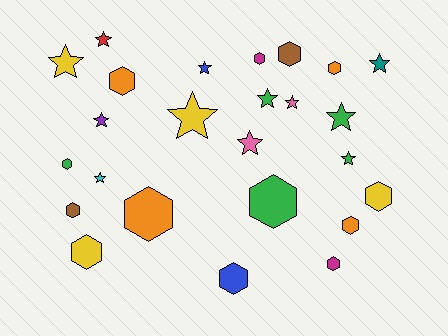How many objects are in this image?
There are 25 objects.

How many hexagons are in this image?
There are 13 hexagons.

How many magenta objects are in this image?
There are 2 magenta objects.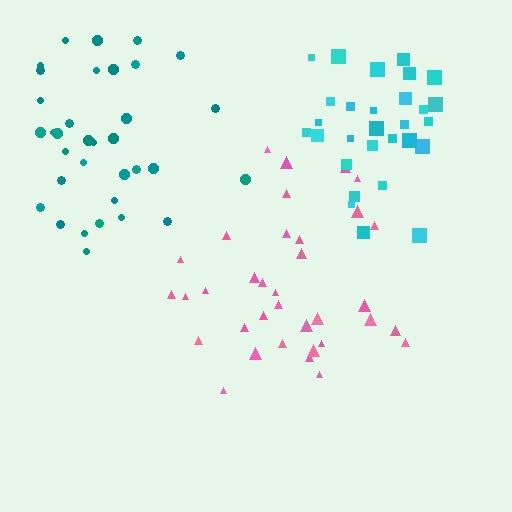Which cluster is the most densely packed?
Cyan.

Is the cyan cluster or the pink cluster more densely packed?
Cyan.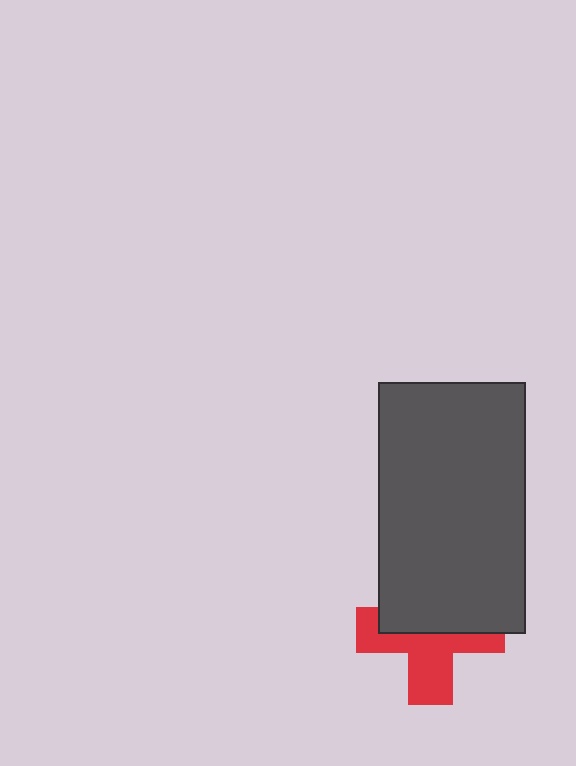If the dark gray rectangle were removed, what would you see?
You would see the complete red cross.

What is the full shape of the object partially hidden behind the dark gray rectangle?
The partially hidden object is a red cross.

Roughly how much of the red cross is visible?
About half of it is visible (roughly 51%).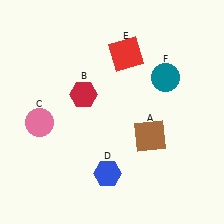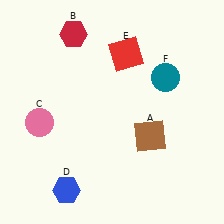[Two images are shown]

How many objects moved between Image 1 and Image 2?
2 objects moved between the two images.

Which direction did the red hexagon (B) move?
The red hexagon (B) moved up.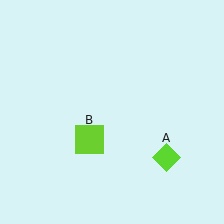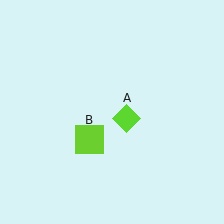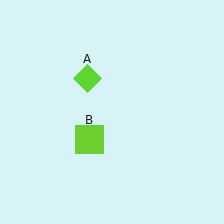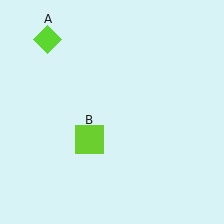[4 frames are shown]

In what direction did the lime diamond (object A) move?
The lime diamond (object A) moved up and to the left.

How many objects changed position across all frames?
1 object changed position: lime diamond (object A).